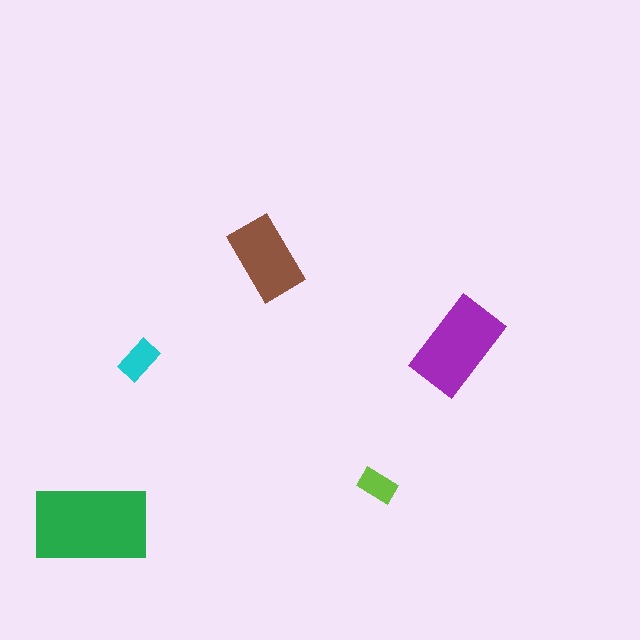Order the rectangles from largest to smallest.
the green one, the purple one, the brown one, the cyan one, the lime one.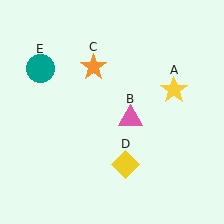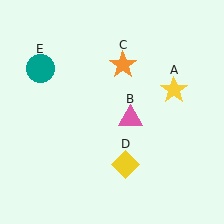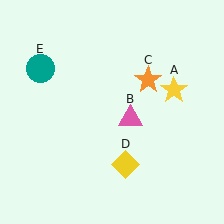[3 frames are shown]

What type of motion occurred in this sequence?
The orange star (object C) rotated clockwise around the center of the scene.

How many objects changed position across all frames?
1 object changed position: orange star (object C).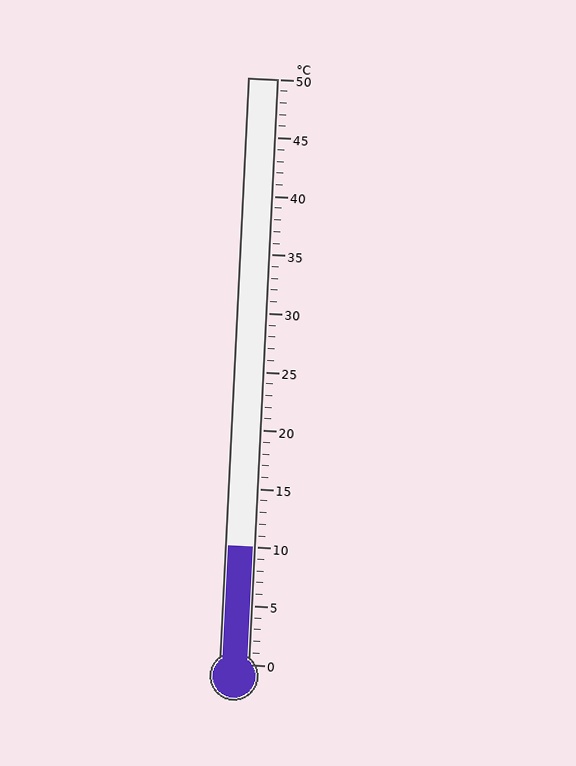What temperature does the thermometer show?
The thermometer shows approximately 10°C.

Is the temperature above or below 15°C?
The temperature is below 15°C.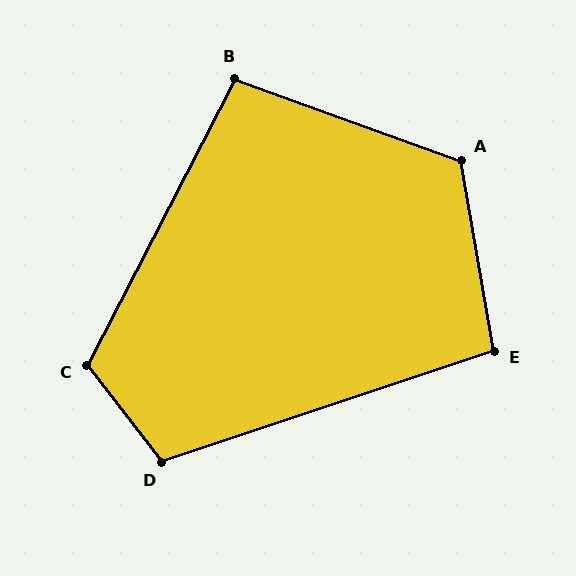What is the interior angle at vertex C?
Approximately 115 degrees (obtuse).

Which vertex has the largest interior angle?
A, at approximately 119 degrees.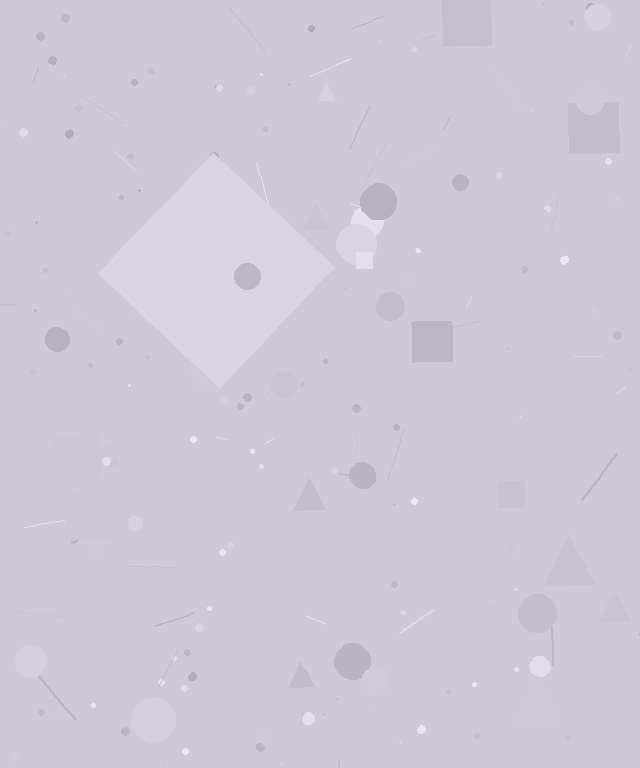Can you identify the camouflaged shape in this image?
The camouflaged shape is a diamond.